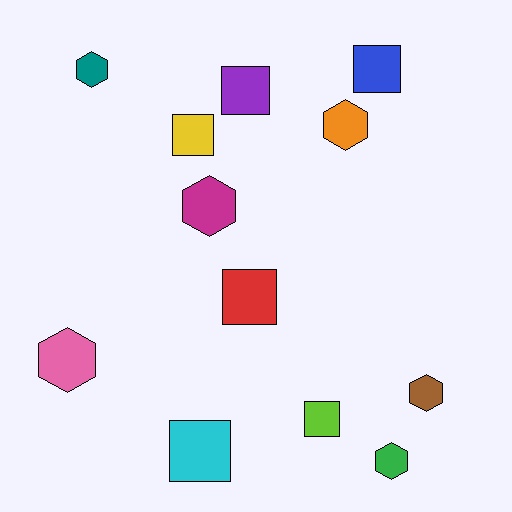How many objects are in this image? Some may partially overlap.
There are 12 objects.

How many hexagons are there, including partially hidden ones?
There are 6 hexagons.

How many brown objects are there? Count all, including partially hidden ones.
There is 1 brown object.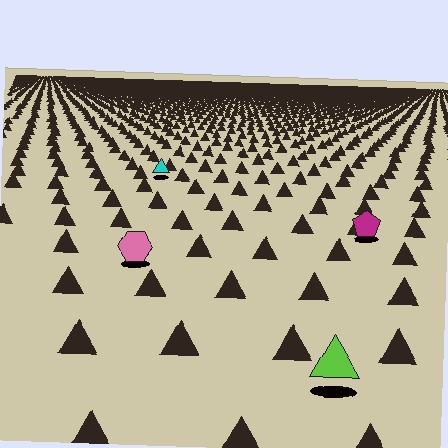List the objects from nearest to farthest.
From nearest to farthest: the lime triangle, the pink hexagon, the magenta pentagon, the cyan triangle.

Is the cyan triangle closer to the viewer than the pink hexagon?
No. The pink hexagon is closer — you can tell from the texture gradient: the ground texture is coarser near it.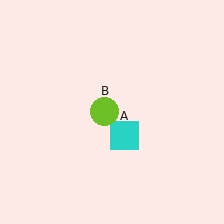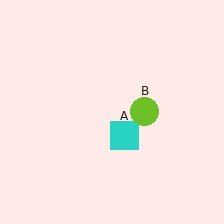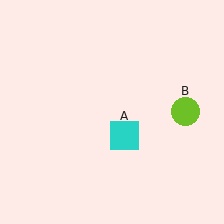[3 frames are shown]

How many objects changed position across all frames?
1 object changed position: lime circle (object B).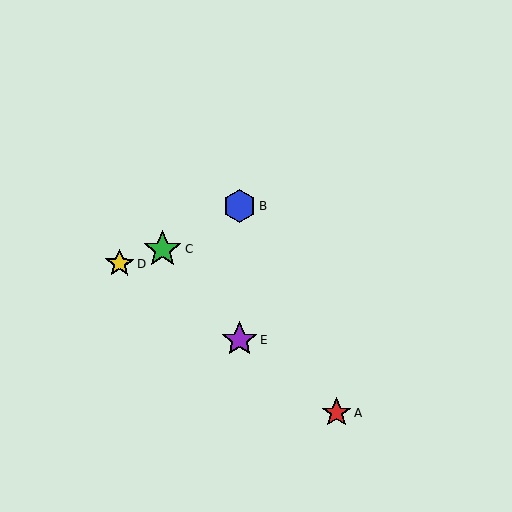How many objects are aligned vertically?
2 objects (B, E) are aligned vertically.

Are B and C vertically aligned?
No, B is at x≈240 and C is at x≈163.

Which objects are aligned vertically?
Objects B, E are aligned vertically.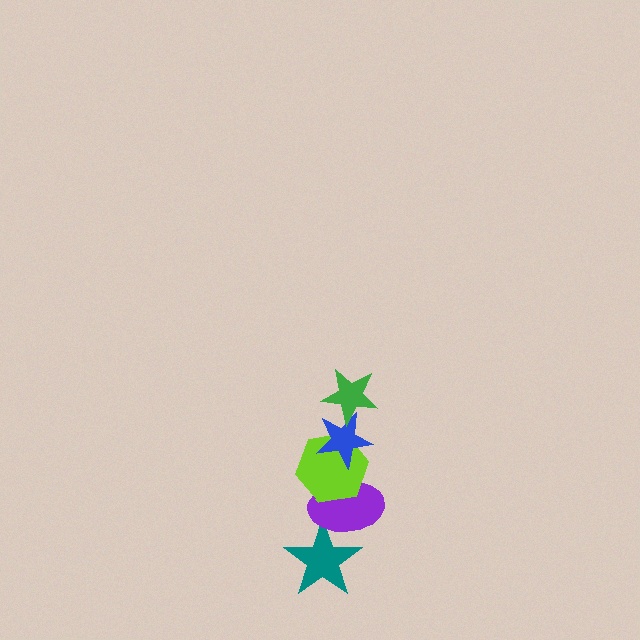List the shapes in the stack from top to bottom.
From top to bottom: the green star, the blue star, the lime hexagon, the purple ellipse, the teal star.